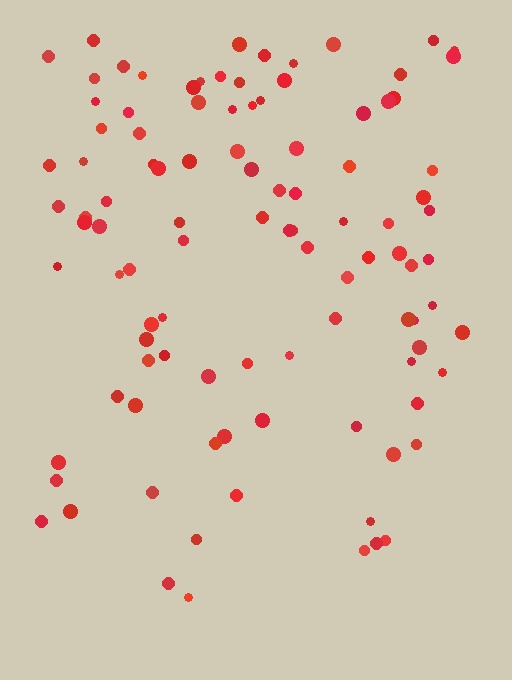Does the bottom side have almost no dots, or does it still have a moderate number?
Still a moderate number, just noticeably fewer than the top.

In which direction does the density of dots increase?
From bottom to top, with the top side densest.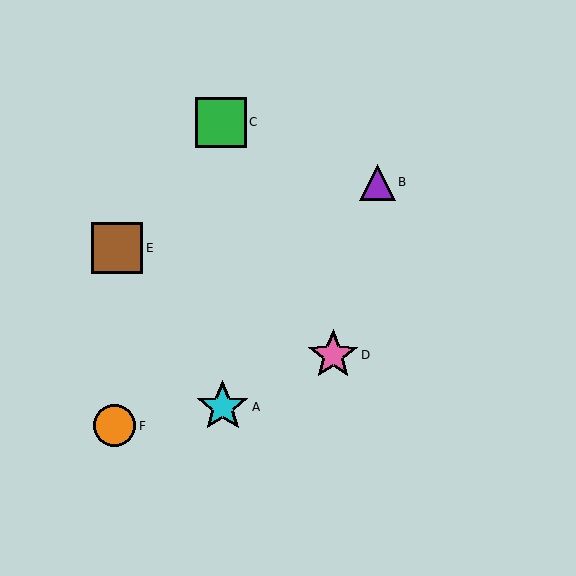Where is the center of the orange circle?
The center of the orange circle is at (115, 426).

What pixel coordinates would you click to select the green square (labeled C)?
Click at (221, 122) to select the green square C.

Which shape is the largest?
The cyan star (labeled A) is the largest.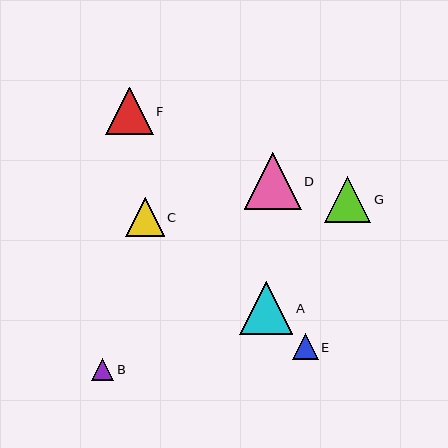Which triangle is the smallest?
Triangle B is the smallest with a size of approximately 22 pixels.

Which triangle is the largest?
Triangle D is the largest with a size of approximately 57 pixels.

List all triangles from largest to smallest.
From largest to smallest: D, A, F, G, C, E, B.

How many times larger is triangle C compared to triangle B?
Triangle C is approximately 1.7 times the size of triangle B.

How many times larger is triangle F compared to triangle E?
Triangle F is approximately 1.8 times the size of triangle E.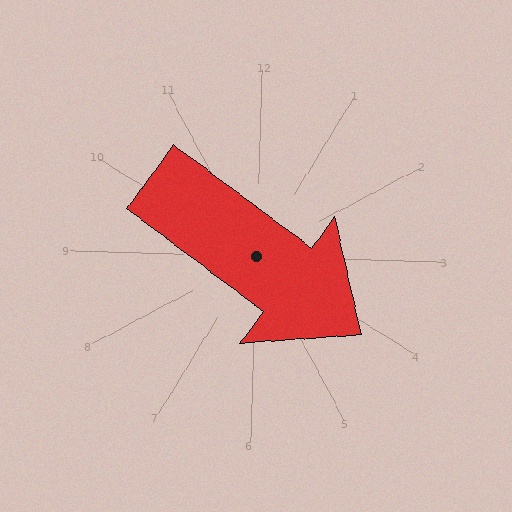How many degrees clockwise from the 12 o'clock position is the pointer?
Approximately 125 degrees.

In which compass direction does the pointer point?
Southeast.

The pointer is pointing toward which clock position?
Roughly 4 o'clock.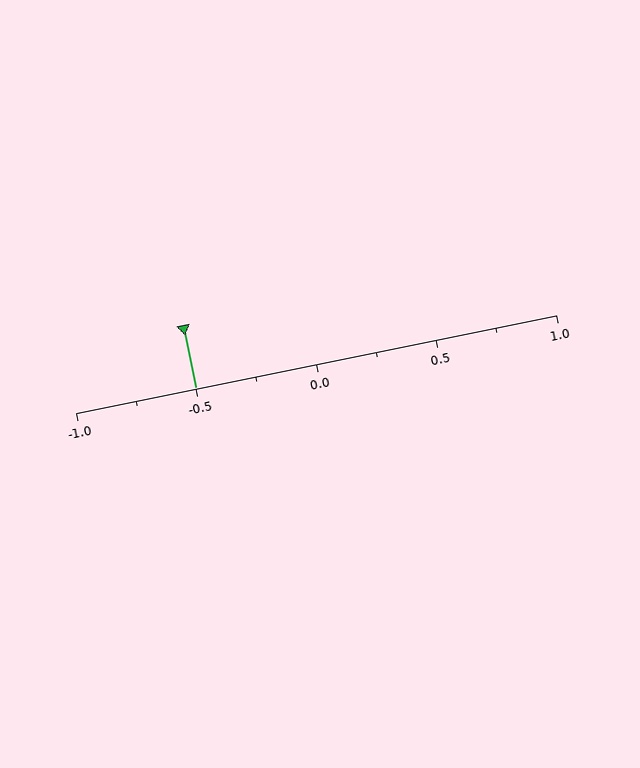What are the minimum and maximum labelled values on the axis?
The axis runs from -1.0 to 1.0.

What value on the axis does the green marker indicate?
The marker indicates approximately -0.5.